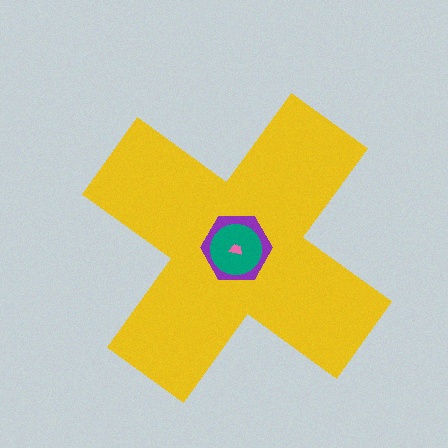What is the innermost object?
The pink trapezoid.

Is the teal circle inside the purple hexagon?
Yes.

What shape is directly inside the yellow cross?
The purple hexagon.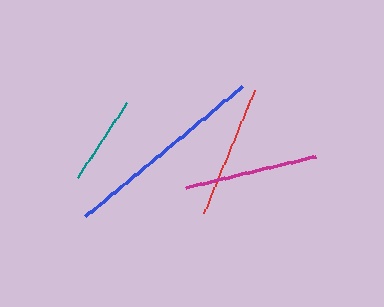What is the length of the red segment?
The red segment is approximately 132 pixels long.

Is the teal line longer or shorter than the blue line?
The blue line is longer than the teal line.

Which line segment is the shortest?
The teal line is the shortest at approximately 90 pixels.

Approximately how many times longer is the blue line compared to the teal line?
The blue line is approximately 2.3 times the length of the teal line.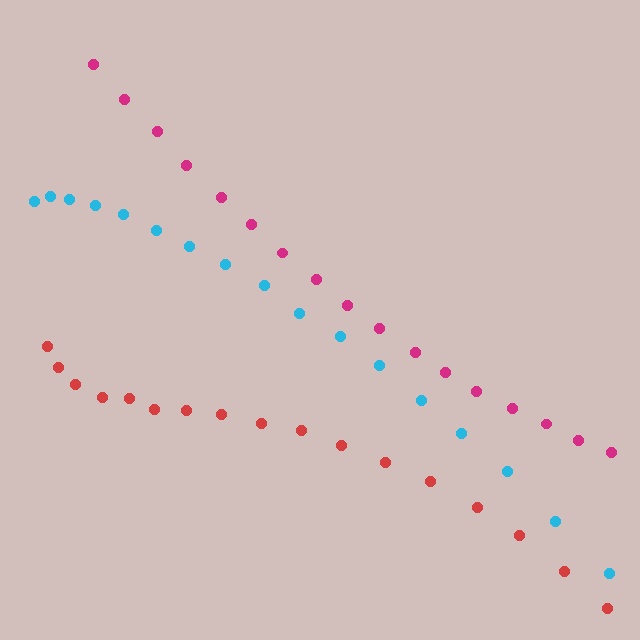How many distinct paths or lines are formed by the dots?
There are 3 distinct paths.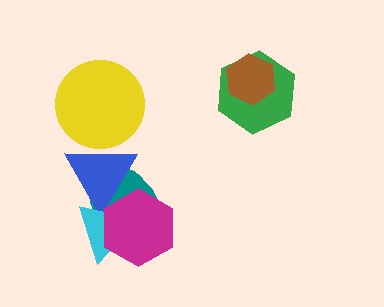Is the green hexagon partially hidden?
Yes, it is partially covered by another shape.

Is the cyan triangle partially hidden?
Yes, it is partially covered by another shape.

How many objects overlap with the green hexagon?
1 object overlaps with the green hexagon.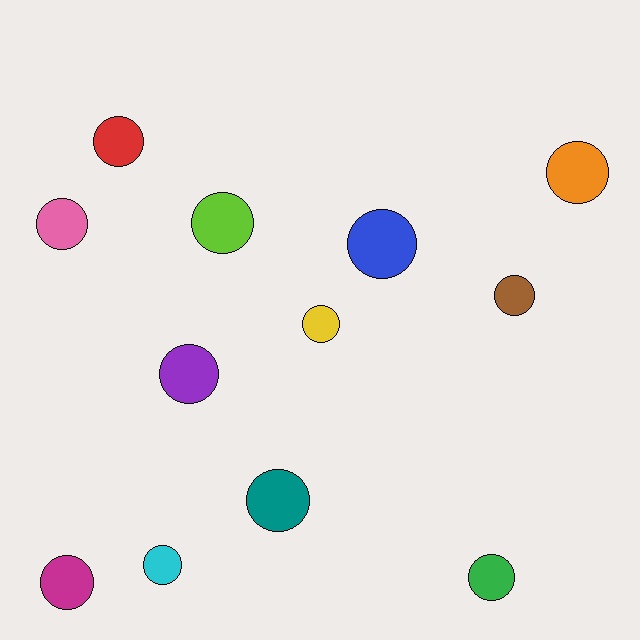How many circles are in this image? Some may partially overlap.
There are 12 circles.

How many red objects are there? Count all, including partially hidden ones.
There is 1 red object.